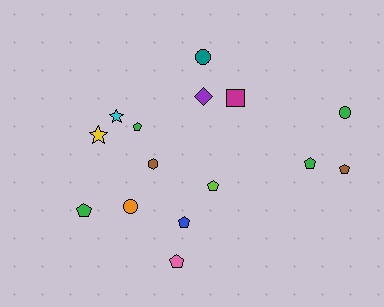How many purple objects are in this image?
There is 1 purple object.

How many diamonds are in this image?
There is 1 diamond.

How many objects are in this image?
There are 15 objects.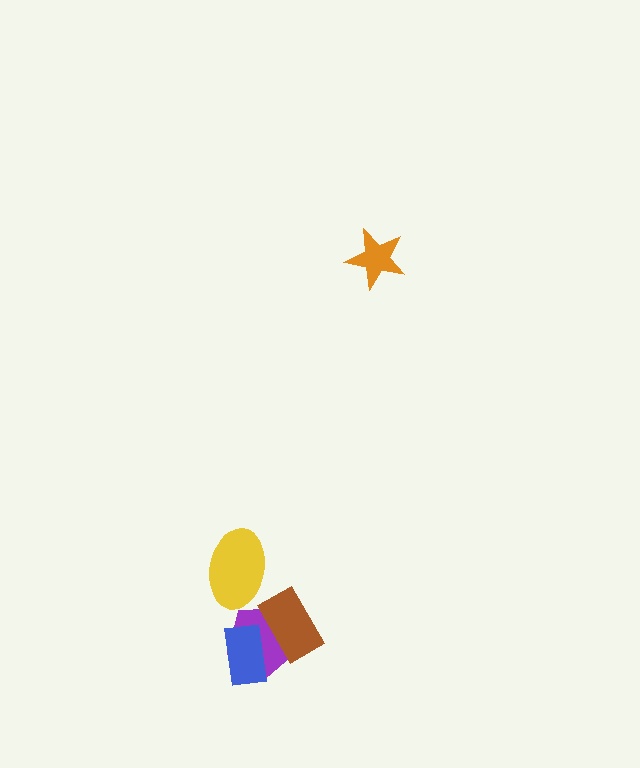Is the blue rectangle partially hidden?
Yes, it is partially covered by another shape.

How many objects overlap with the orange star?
0 objects overlap with the orange star.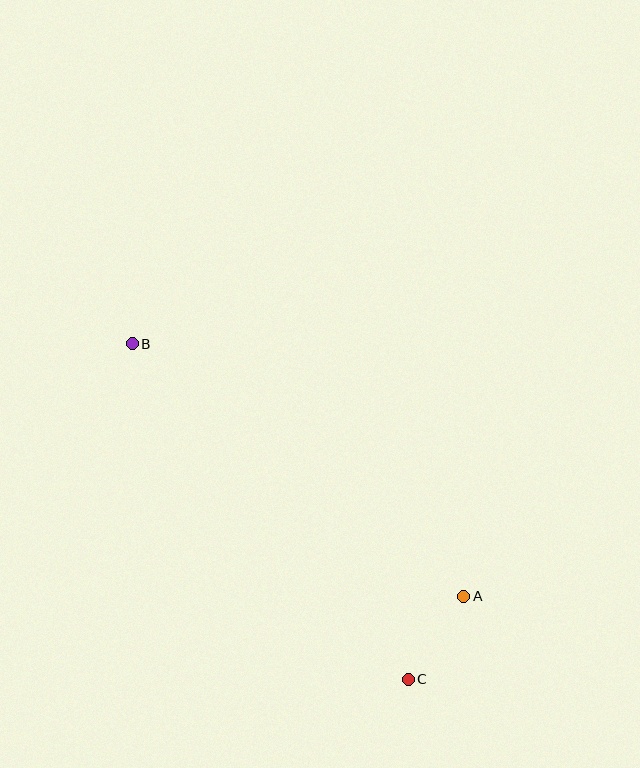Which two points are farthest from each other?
Points B and C are farthest from each other.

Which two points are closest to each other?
Points A and C are closest to each other.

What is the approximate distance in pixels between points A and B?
The distance between A and B is approximately 416 pixels.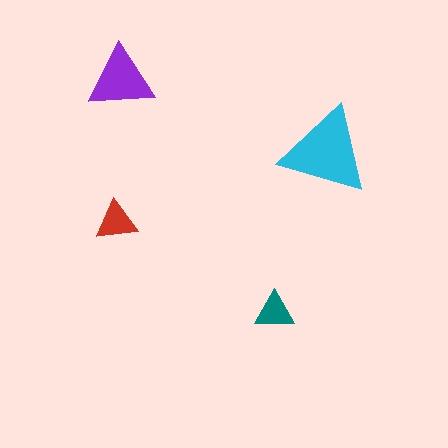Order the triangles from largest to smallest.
the cyan one, the purple one, the red one, the teal one.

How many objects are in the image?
There are 4 objects in the image.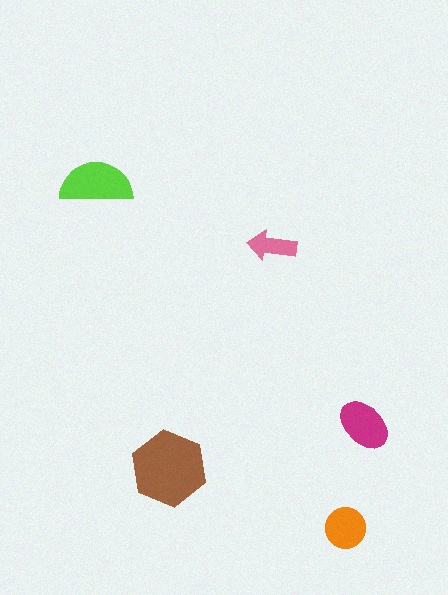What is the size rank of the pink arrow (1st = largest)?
5th.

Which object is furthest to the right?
The magenta ellipse is rightmost.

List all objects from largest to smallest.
The brown hexagon, the lime semicircle, the magenta ellipse, the orange circle, the pink arrow.